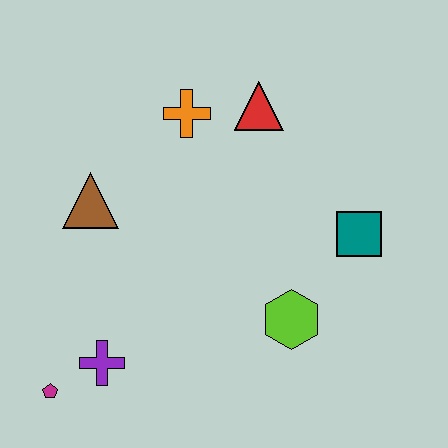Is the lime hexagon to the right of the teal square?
No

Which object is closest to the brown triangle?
The orange cross is closest to the brown triangle.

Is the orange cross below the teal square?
No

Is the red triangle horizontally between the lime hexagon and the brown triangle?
Yes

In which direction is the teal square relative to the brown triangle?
The teal square is to the right of the brown triangle.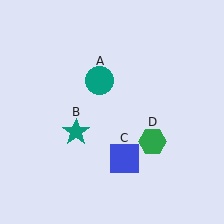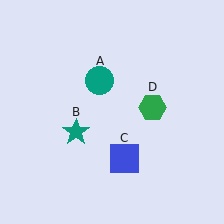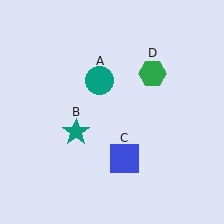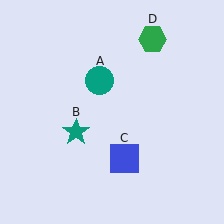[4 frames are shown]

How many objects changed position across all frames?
1 object changed position: green hexagon (object D).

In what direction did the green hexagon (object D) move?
The green hexagon (object D) moved up.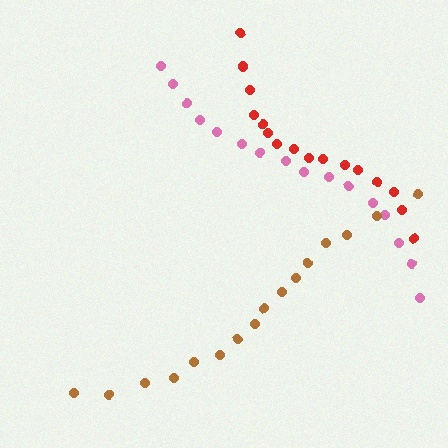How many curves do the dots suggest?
There are 3 distinct paths.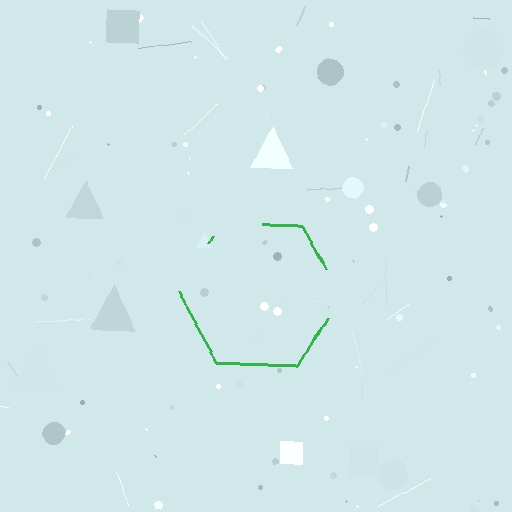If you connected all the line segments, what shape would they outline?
They would outline a hexagon.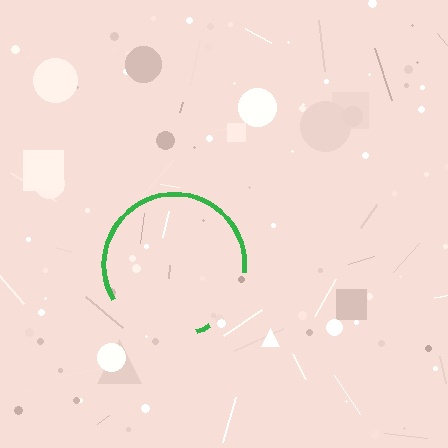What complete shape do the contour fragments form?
The contour fragments form a circle.